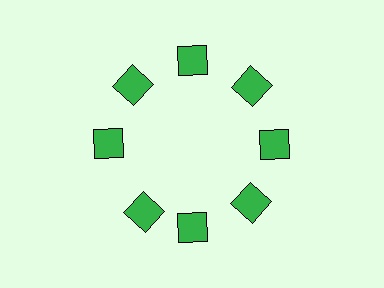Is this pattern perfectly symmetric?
No. The 8 green squares are arranged in a ring, but one element near the 8 o'clock position is rotated out of alignment along the ring, breaking the 8-fold rotational symmetry.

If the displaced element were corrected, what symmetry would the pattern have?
It would have 8-fold rotational symmetry — the pattern would map onto itself every 45 degrees.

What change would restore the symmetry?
The symmetry would be restored by rotating it back into even spacing with its neighbors so that all 8 squares sit at equal angles and equal distance from the center.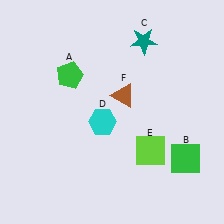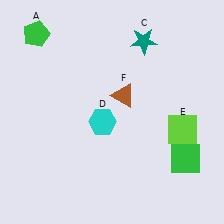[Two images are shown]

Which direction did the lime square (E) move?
The lime square (E) moved right.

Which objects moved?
The objects that moved are: the green pentagon (A), the lime square (E).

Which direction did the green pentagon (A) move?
The green pentagon (A) moved up.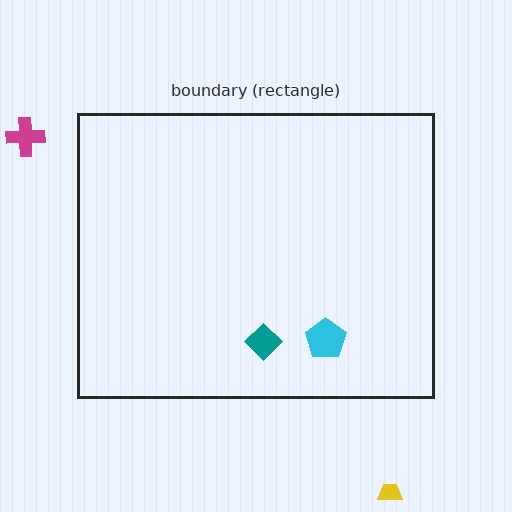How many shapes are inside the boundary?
2 inside, 2 outside.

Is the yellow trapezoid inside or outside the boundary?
Outside.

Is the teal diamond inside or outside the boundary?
Inside.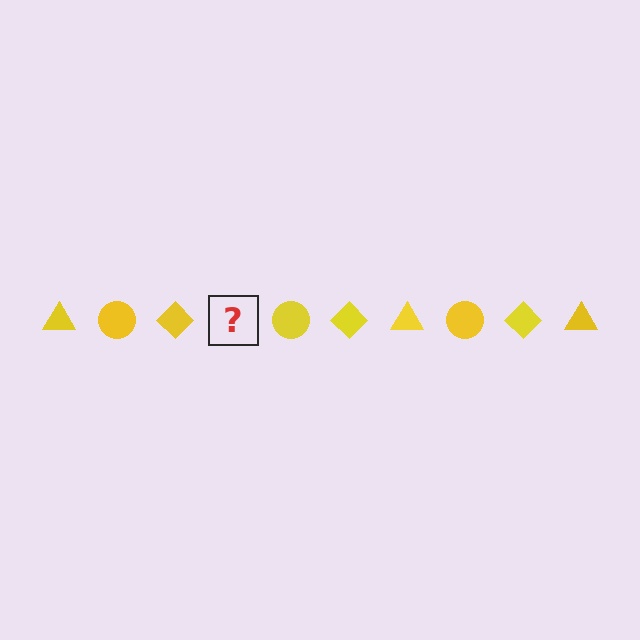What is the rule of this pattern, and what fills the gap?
The rule is that the pattern cycles through triangle, circle, diamond shapes in yellow. The gap should be filled with a yellow triangle.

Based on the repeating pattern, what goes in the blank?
The blank should be a yellow triangle.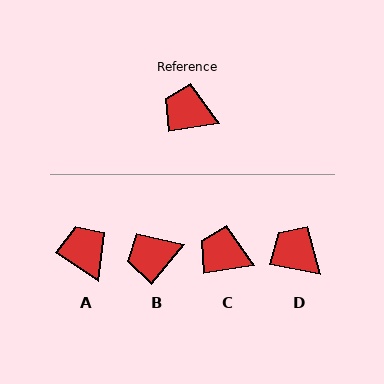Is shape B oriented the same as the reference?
No, it is off by about 41 degrees.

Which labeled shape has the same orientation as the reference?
C.